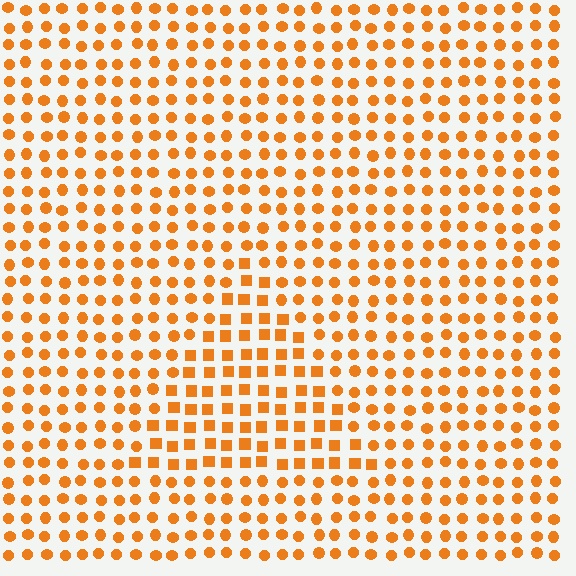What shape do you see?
I see a triangle.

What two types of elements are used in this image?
The image uses squares inside the triangle region and circles outside it.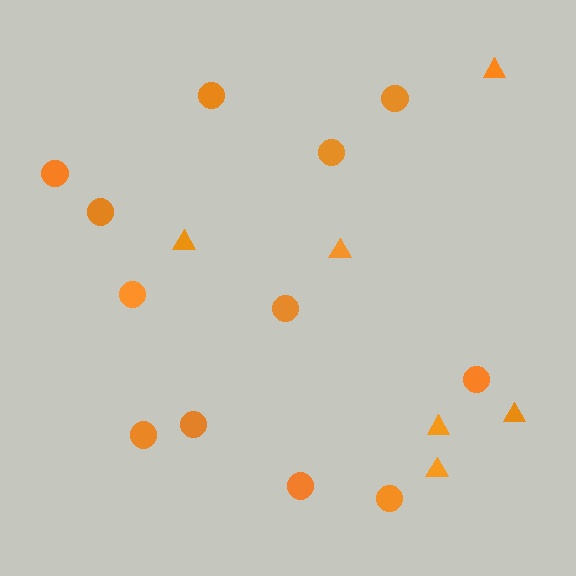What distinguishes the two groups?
There are 2 groups: one group of circles (12) and one group of triangles (6).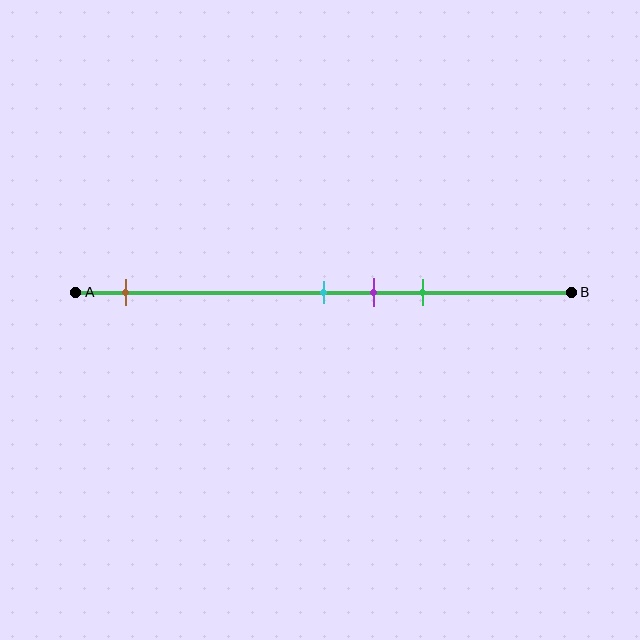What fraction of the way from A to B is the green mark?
The green mark is approximately 70% (0.7) of the way from A to B.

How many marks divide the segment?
There are 4 marks dividing the segment.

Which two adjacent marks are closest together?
The cyan and purple marks are the closest adjacent pair.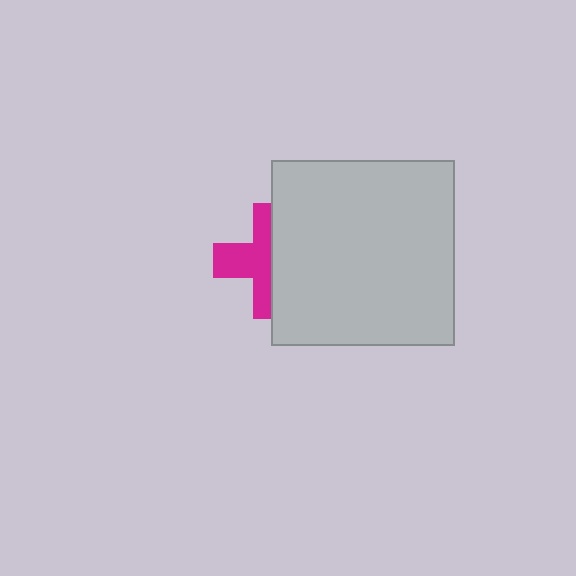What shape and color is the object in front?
The object in front is a light gray rectangle.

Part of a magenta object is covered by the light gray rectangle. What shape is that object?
It is a cross.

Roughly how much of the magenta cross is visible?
About half of it is visible (roughly 50%).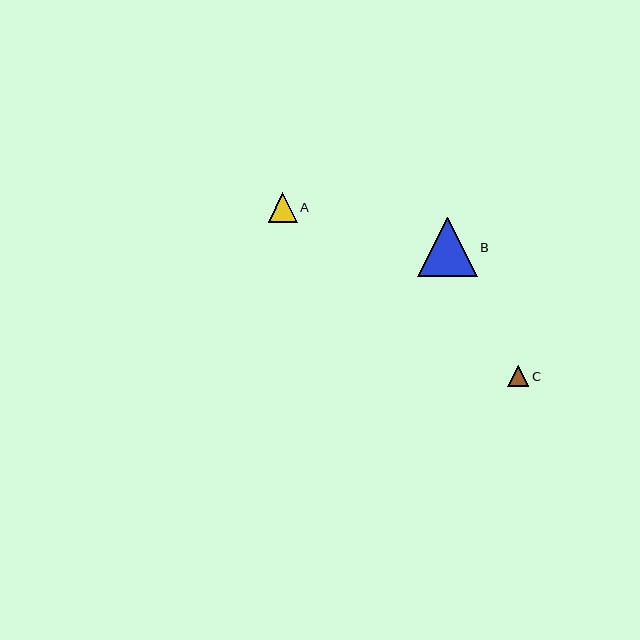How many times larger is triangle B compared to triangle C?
Triangle B is approximately 2.8 times the size of triangle C.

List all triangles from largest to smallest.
From largest to smallest: B, A, C.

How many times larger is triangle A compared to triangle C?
Triangle A is approximately 1.4 times the size of triangle C.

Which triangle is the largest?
Triangle B is the largest with a size of approximately 60 pixels.